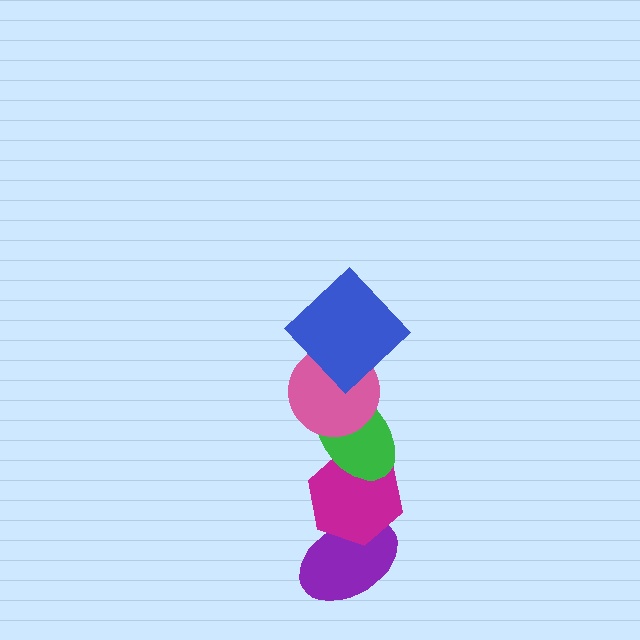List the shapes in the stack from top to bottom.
From top to bottom: the blue diamond, the pink circle, the green ellipse, the magenta hexagon, the purple ellipse.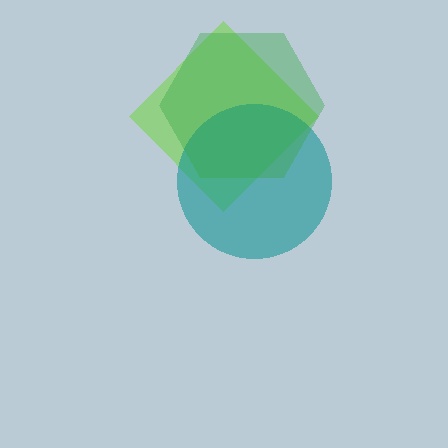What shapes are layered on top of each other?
The layered shapes are: a lime diamond, a teal circle, a green hexagon.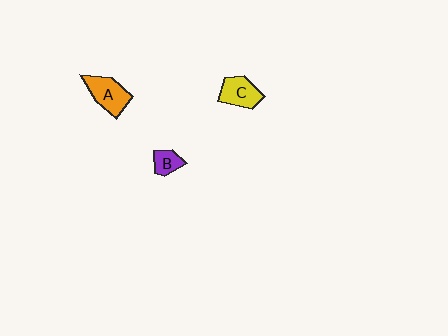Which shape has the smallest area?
Shape B (purple).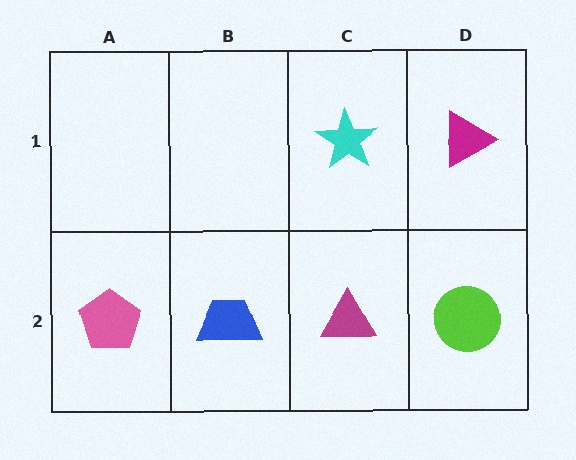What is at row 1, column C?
A cyan star.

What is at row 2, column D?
A lime circle.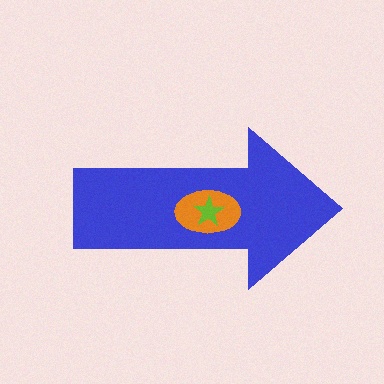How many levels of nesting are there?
3.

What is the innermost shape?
The lime star.